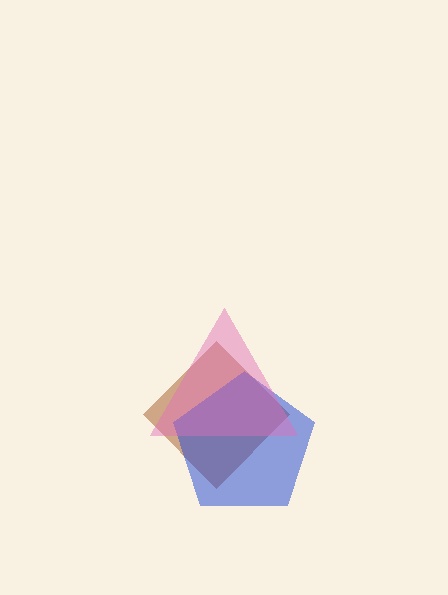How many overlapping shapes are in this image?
There are 3 overlapping shapes in the image.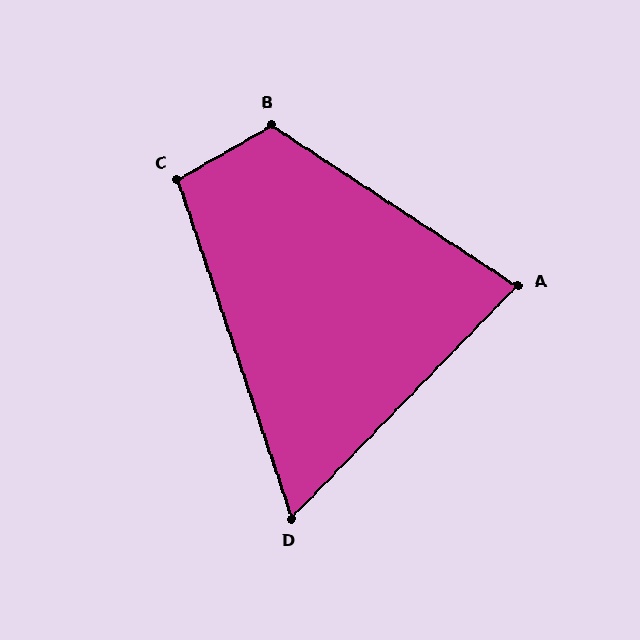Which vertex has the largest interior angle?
B, at approximately 117 degrees.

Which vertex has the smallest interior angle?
D, at approximately 63 degrees.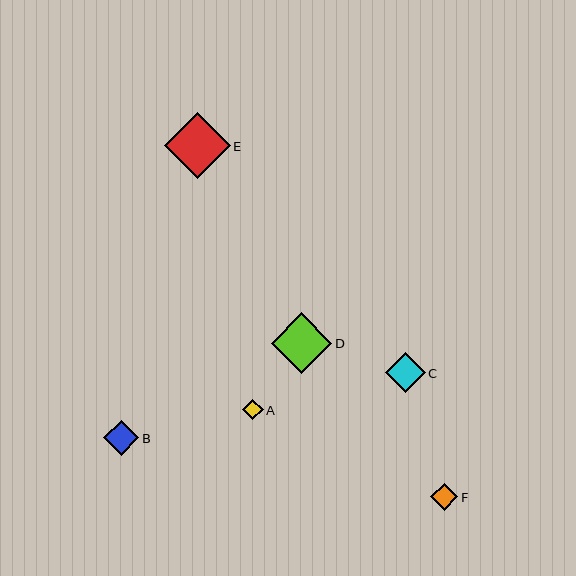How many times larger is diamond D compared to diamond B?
Diamond D is approximately 1.7 times the size of diamond B.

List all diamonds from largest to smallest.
From largest to smallest: E, D, C, B, F, A.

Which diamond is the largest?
Diamond E is the largest with a size of approximately 66 pixels.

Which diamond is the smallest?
Diamond A is the smallest with a size of approximately 21 pixels.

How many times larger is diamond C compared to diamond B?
Diamond C is approximately 1.1 times the size of diamond B.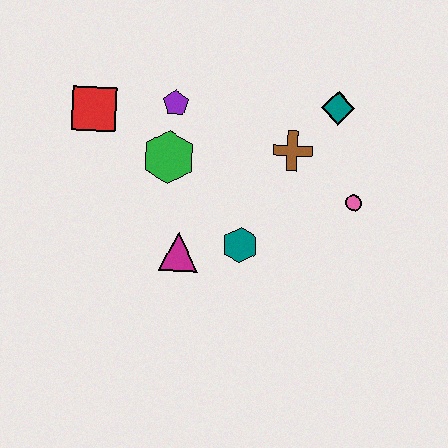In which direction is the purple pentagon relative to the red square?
The purple pentagon is to the right of the red square.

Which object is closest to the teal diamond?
The brown cross is closest to the teal diamond.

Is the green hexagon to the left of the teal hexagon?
Yes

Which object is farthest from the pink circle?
The red square is farthest from the pink circle.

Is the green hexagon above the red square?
No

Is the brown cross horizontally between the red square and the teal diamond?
Yes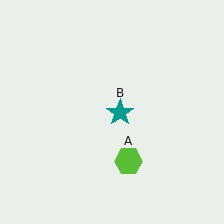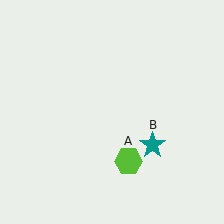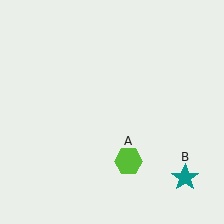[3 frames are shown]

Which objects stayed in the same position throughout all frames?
Lime hexagon (object A) remained stationary.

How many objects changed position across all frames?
1 object changed position: teal star (object B).